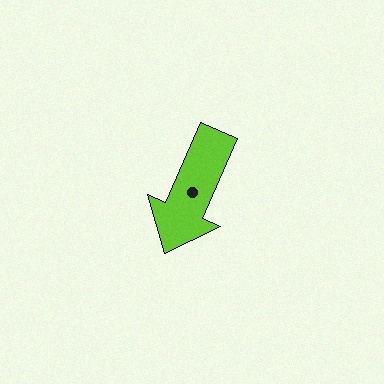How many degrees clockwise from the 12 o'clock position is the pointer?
Approximately 204 degrees.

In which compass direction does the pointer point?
Southwest.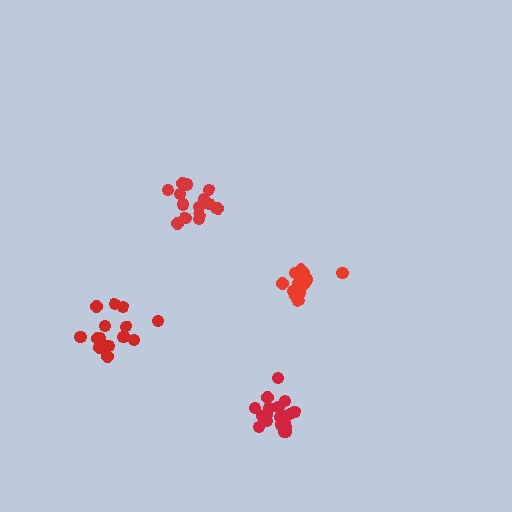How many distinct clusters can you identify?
There are 4 distinct clusters.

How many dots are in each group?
Group 1: 14 dots, Group 2: 14 dots, Group 3: 20 dots, Group 4: 14 dots (62 total).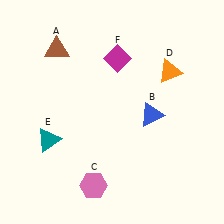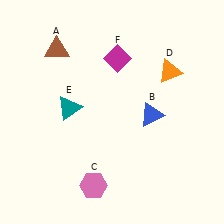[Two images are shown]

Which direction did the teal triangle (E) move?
The teal triangle (E) moved up.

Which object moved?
The teal triangle (E) moved up.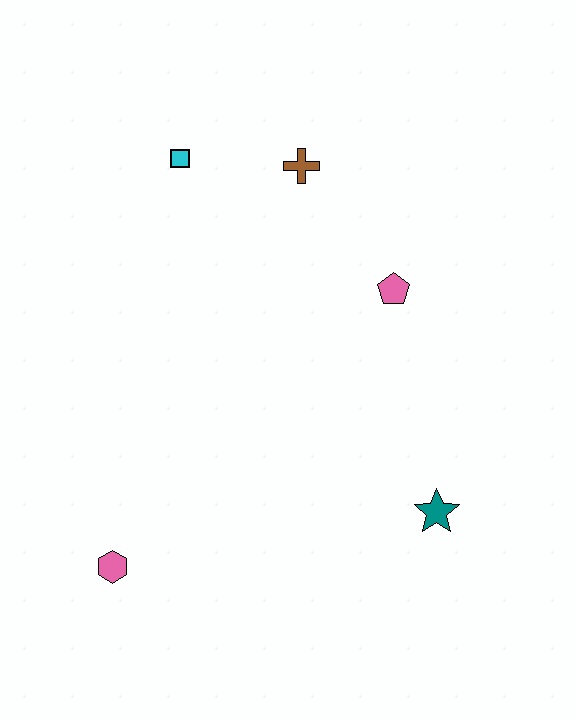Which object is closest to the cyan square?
The brown cross is closest to the cyan square.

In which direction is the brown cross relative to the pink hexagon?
The brown cross is above the pink hexagon.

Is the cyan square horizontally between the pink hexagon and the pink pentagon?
Yes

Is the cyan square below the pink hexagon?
No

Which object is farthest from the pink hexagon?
The brown cross is farthest from the pink hexagon.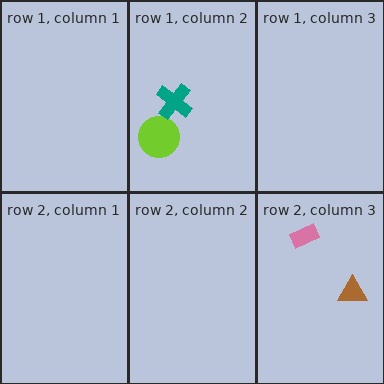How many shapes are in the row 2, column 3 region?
2.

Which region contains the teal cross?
The row 1, column 2 region.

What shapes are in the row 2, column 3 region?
The pink rectangle, the brown triangle.